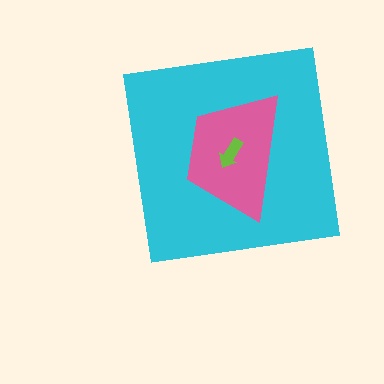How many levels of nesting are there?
3.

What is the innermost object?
The lime arrow.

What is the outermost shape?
The cyan square.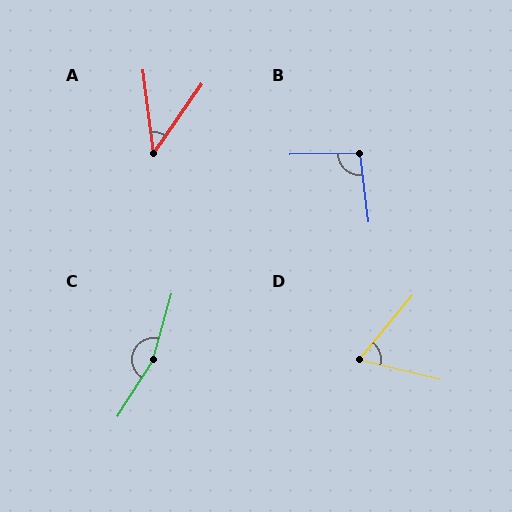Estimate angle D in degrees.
Approximately 64 degrees.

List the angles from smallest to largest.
A (42°), D (64°), B (96°), C (163°).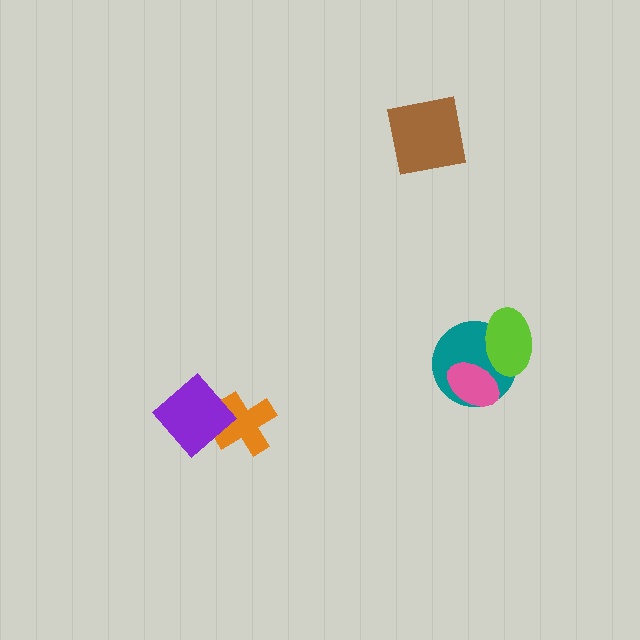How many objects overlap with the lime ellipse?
2 objects overlap with the lime ellipse.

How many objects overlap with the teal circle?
2 objects overlap with the teal circle.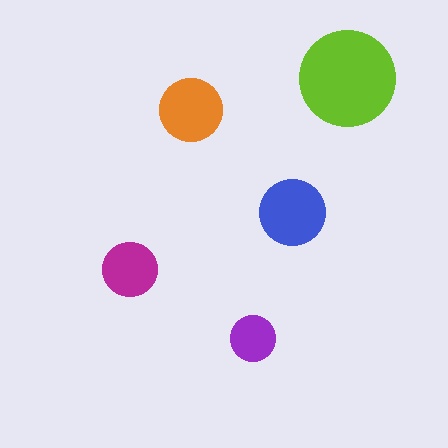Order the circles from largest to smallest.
the lime one, the blue one, the orange one, the magenta one, the purple one.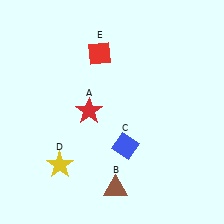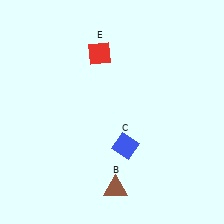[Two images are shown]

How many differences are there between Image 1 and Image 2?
There are 2 differences between the two images.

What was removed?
The yellow star (D), the red star (A) were removed in Image 2.